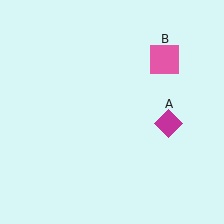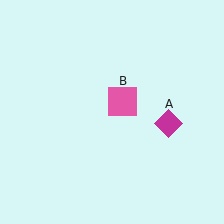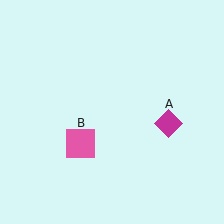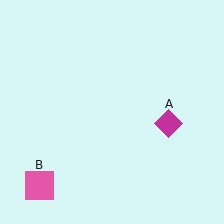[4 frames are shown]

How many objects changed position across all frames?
1 object changed position: pink square (object B).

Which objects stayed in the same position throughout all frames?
Magenta diamond (object A) remained stationary.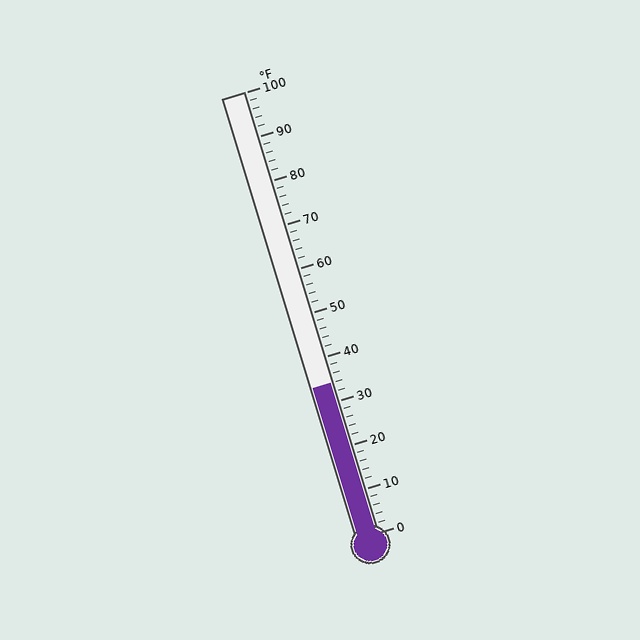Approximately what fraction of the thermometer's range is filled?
The thermometer is filled to approximately 35% of its range.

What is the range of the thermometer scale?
The thermometer scale ranges from 0°F to 100°F.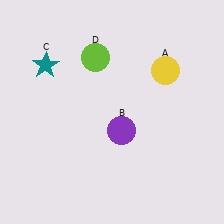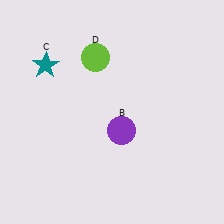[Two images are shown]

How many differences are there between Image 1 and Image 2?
There is 1 difference between the two images.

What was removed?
The yellow circle (A) was removed in Image 2.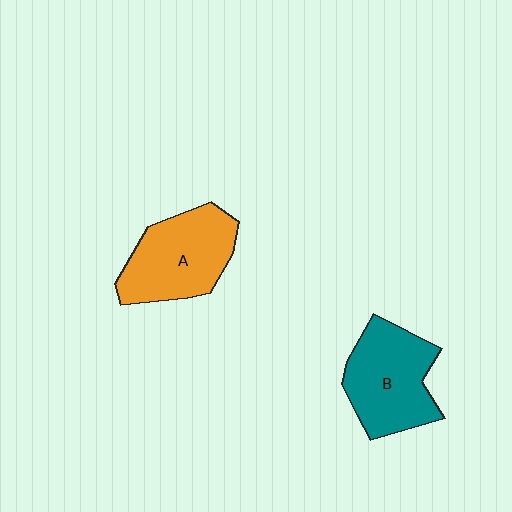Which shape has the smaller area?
Shape B (teal).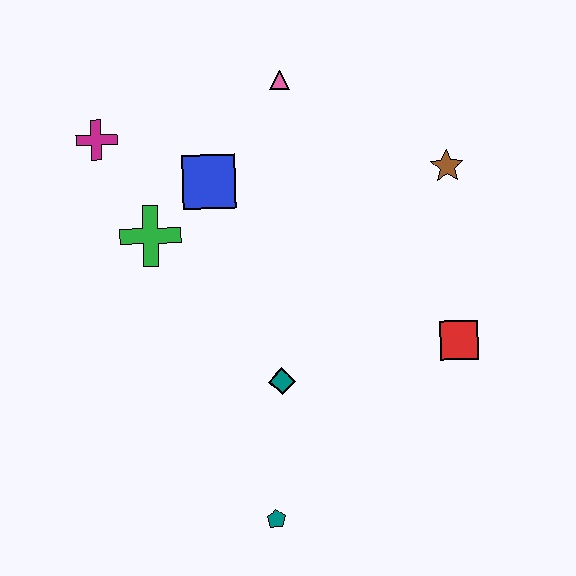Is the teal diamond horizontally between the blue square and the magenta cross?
No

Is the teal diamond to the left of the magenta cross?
No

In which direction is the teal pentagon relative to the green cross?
The teal pentagon is below the green cross.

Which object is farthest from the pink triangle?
The teal pentagon is farthest from the pink triangle.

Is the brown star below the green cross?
No